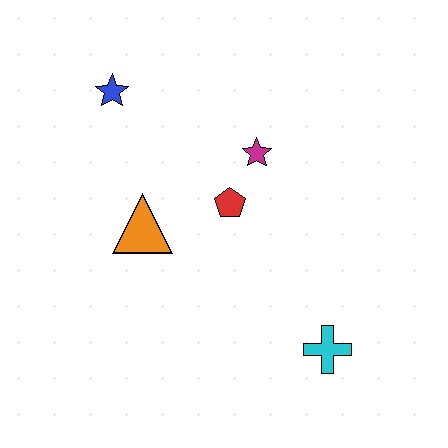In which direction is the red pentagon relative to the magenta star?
The red pentagon is below the magenta star.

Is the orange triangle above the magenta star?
No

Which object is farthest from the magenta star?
The cyan cross is farthest from the magenta star.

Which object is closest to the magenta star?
The red pentagon is closest to the magenta star.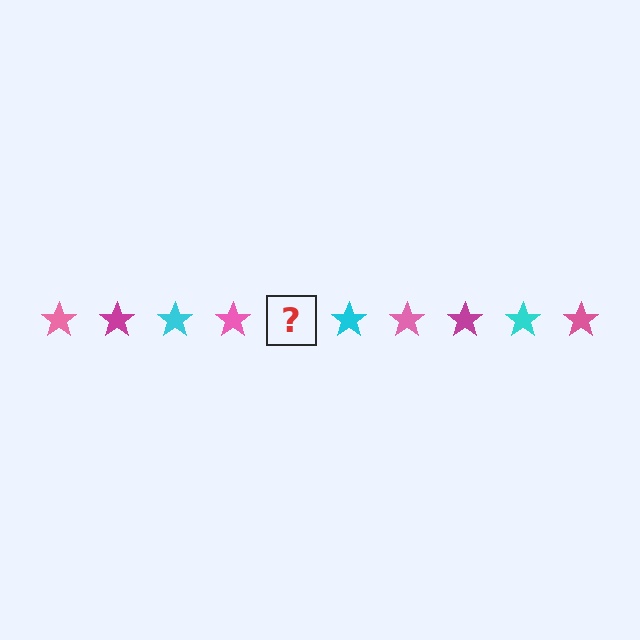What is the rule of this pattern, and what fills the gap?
The rule is that the pattern cycles through pink, magenta, cyan stars. The gap should be filled with a magenta star.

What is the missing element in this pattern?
The missing element is a magenta star.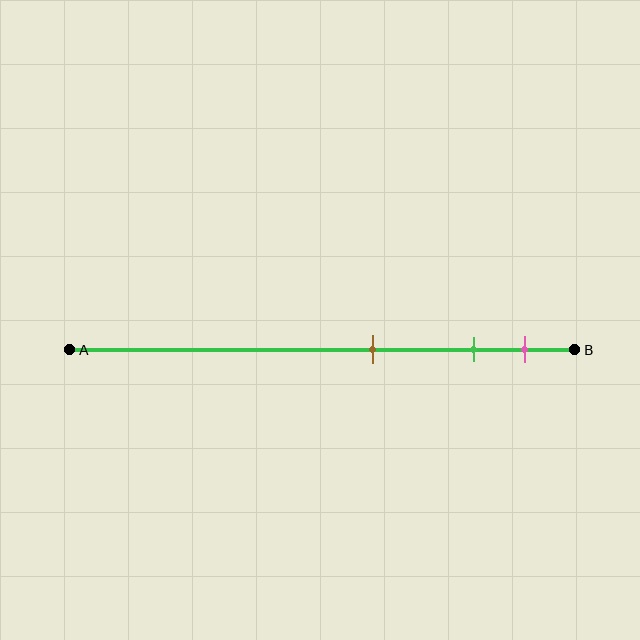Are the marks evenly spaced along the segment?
No, the marks are not evenly spaced.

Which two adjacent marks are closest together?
The green and pink marks are the closest adjacent pair.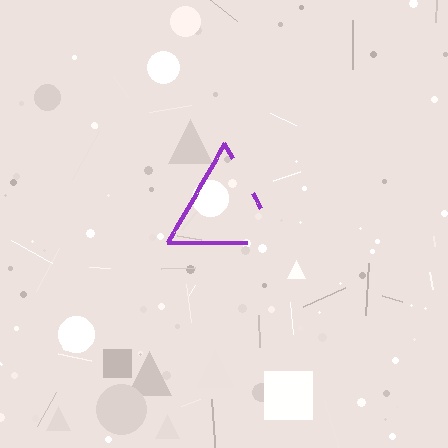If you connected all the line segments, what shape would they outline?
They would outline a triangle.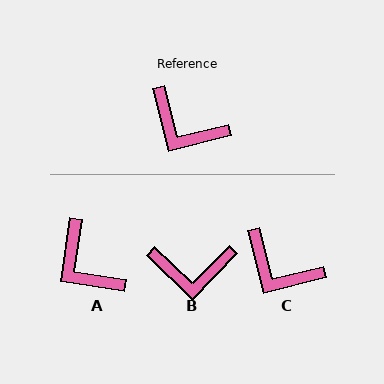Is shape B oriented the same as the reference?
No, it is off by about 31 degrees.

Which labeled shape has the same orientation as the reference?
C.